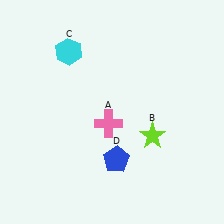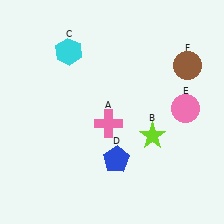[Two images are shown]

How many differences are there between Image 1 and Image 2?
There are 2 differences between the two images.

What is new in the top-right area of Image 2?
A pink circle (E) was added in the top-right area of Image 2.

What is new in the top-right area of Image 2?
A brown circle (F) was added in the top-right area of Image 2.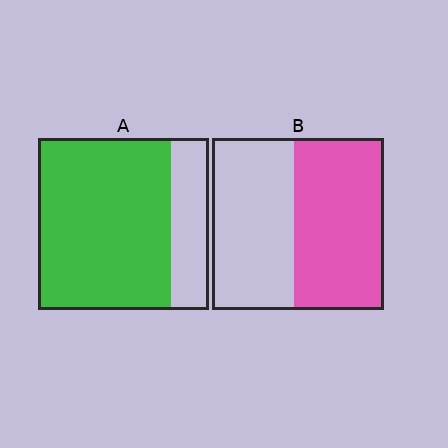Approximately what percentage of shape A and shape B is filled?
A is approximately 80% and B is approximately 50%.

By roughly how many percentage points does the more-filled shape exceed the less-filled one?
By roughly 25 percentage points (A over B).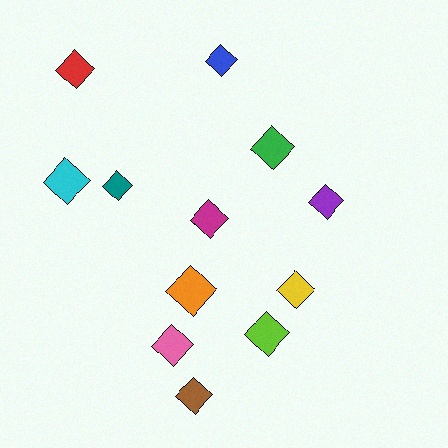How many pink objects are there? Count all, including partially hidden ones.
There is 1 pink object.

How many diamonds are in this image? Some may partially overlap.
There are 12 diamonds.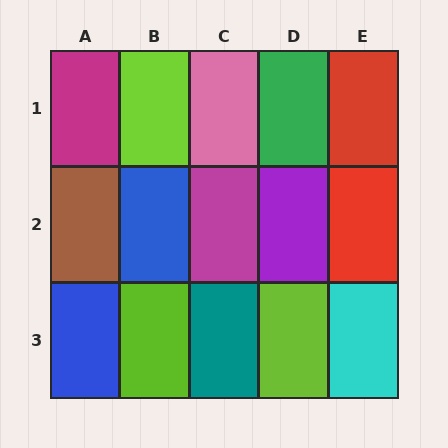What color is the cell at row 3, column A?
Blue.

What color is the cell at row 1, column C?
Pink.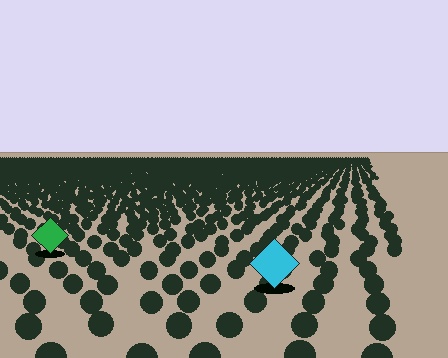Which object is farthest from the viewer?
The green diamond is farthest from the viewer. It appears smaller and the ground texture around it is denser.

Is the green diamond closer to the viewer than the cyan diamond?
No. The cyan diamond is closer — you can tell from the texture gradient: the ground texture is coarser near it.